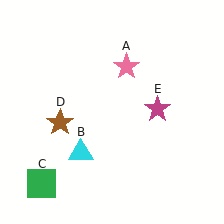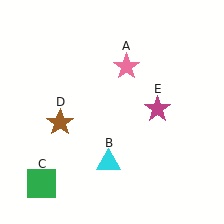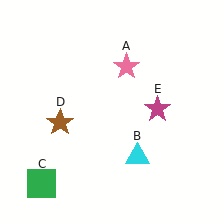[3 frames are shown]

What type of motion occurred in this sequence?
The cyan triangle (object B) rotated counterclockwise around the center of the scene.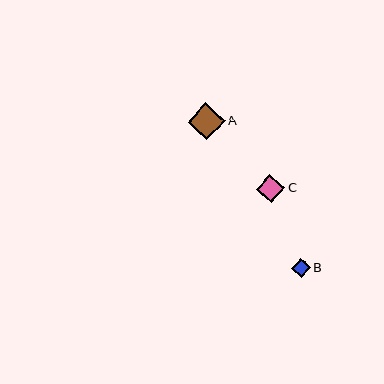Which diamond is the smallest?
Diamond B is the smallest with a size of approximately 18 pixels.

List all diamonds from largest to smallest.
From largest to smallest: A, C, B.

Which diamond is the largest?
Diamond A is the largest with a size of approximately 37 pixels.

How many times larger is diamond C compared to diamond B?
Diamond C is approximately 1.5 times the size of diamond B.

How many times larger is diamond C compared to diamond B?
Diamond C is approximately 1.5 times the size of diamond B.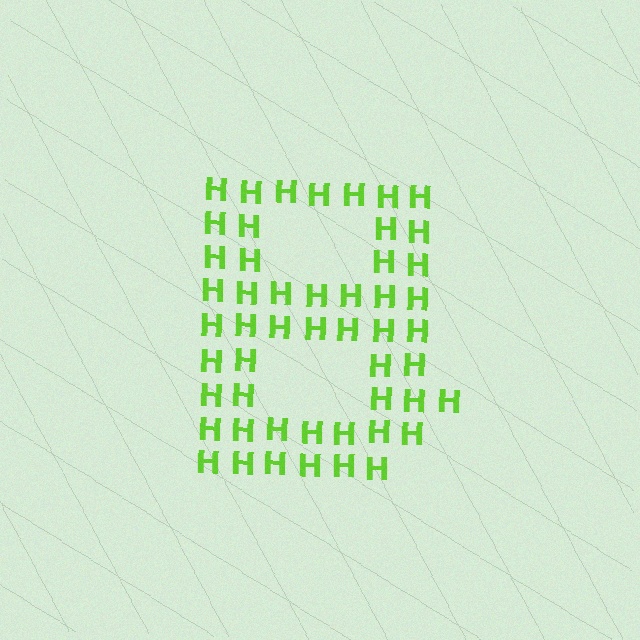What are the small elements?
The small elements are letter H's.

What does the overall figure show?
The overall figure shows the letter B.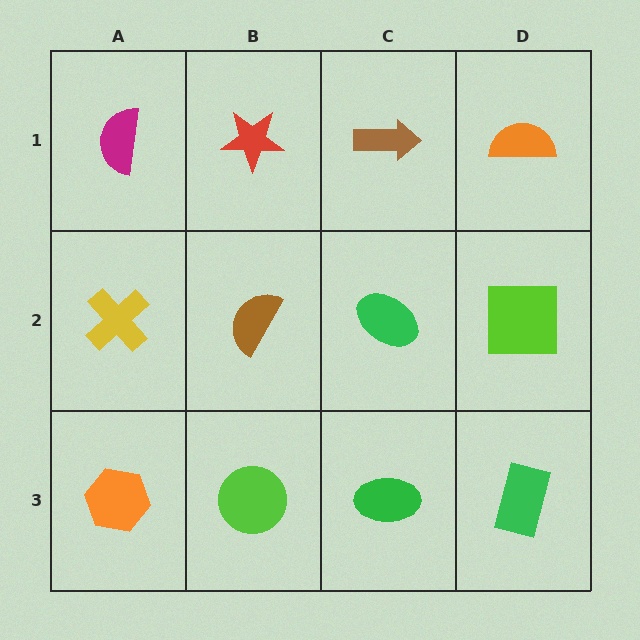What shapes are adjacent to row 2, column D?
An orange semicircle (row 1, column D), a green rectangle (row 3, column D), a green ellipse (row 2, column C).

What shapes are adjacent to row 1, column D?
A lime square (row 2, column D), a brown arrow (row 1, column C).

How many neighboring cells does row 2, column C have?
4.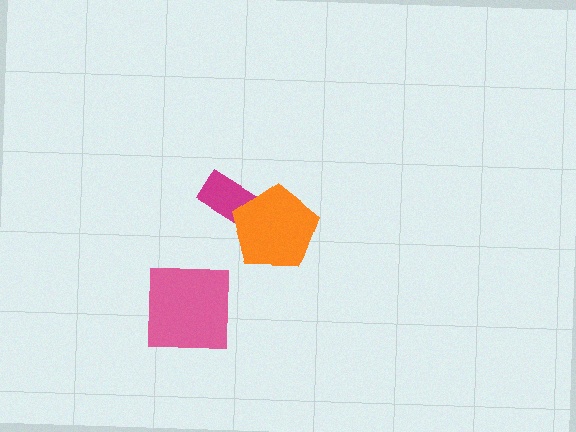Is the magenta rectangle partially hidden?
Yes, it is partially covered by another shape.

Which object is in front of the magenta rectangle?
The orange pentagon is in front of the magenta rectangle.